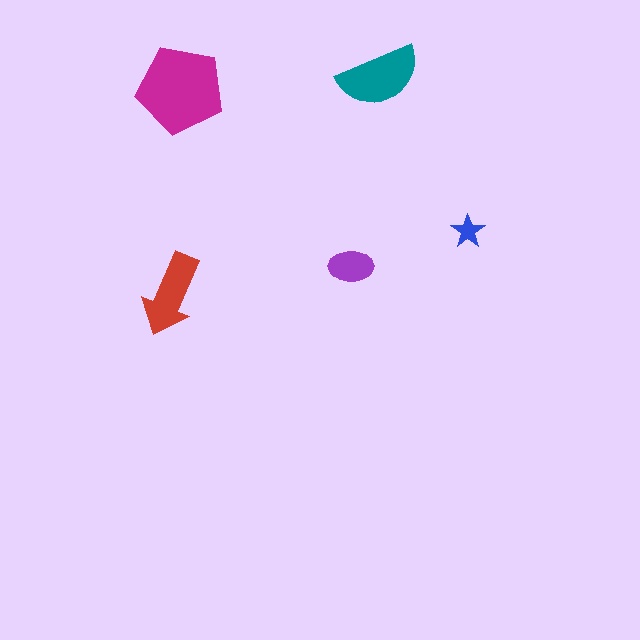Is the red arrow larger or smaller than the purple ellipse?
Larger.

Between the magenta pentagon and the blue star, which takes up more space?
The magenta pentagon.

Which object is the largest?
The magenta pentagon.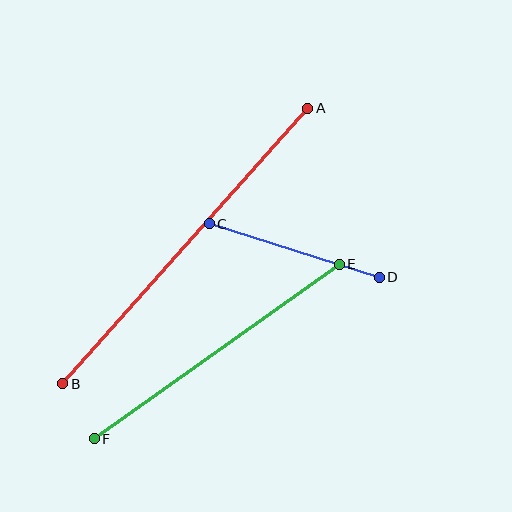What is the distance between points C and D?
The distance is approximately 178 pixels.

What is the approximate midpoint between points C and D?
The midpoint is at approximately (294, 251) pixels.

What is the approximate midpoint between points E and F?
The midpoint is at approximately (217, 352) pixels.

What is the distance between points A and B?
The distance is approximately 369 pixels.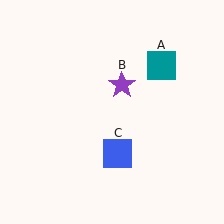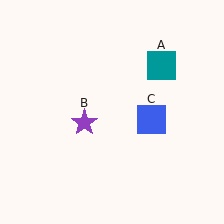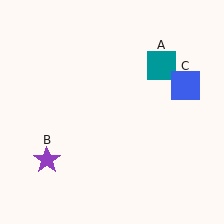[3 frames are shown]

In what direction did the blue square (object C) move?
The blue square (object C) moved up and to the right.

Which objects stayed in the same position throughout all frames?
Teal square (object A) remained stationary.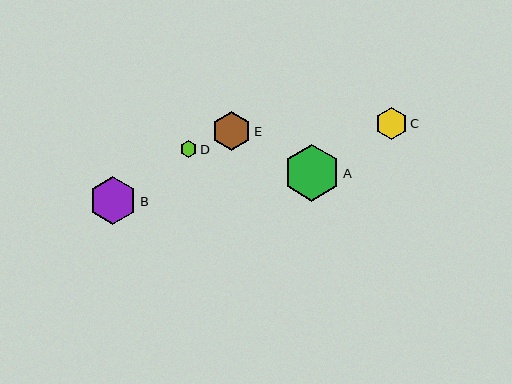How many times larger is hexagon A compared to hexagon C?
Hexagon A is approximately 1.8 times the size of hexagon C.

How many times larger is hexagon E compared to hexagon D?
Hexagon E is approximately 2.4 times the size of hexagon D.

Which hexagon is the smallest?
Hexagon D is the smallest with a size of approximately 16 pixels.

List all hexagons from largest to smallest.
From largest to smallest: A, B, E, C, D.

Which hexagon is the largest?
Hexagon A is the largest with a size of approximately 57 pixels.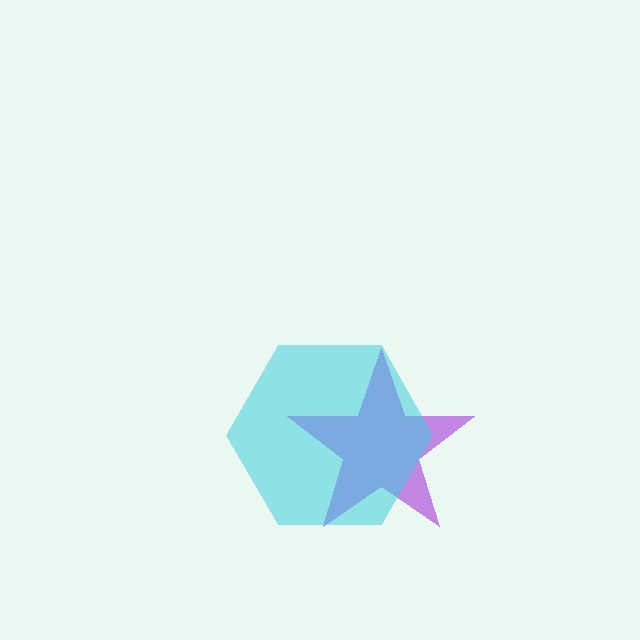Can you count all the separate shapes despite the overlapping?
Yes, there are 2 separate shapes.